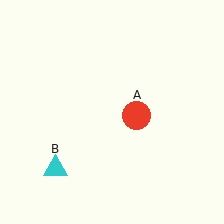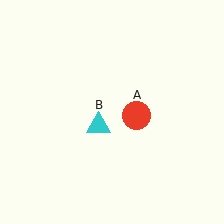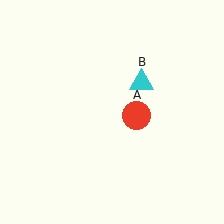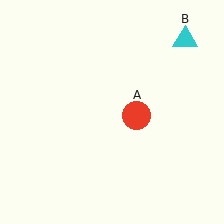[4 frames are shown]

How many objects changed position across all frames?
1 object changed position: cyan triangle (object B).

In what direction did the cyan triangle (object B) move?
The cyan triangle (object B) moved up and to the right.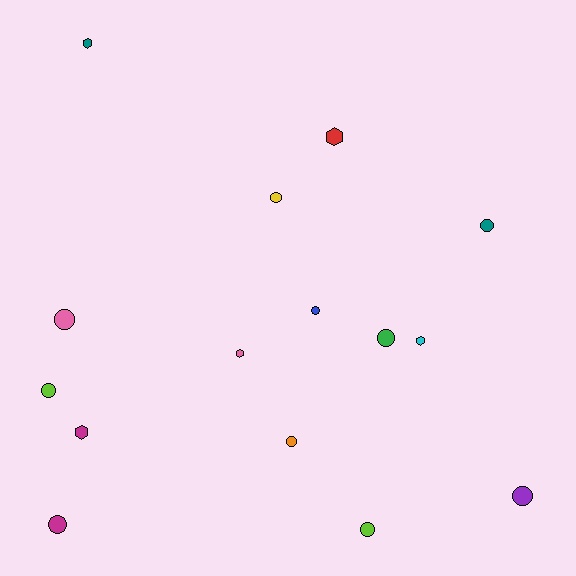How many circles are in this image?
There are 10 circles.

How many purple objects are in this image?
There is 1 purple object.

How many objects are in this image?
There are 15 objects.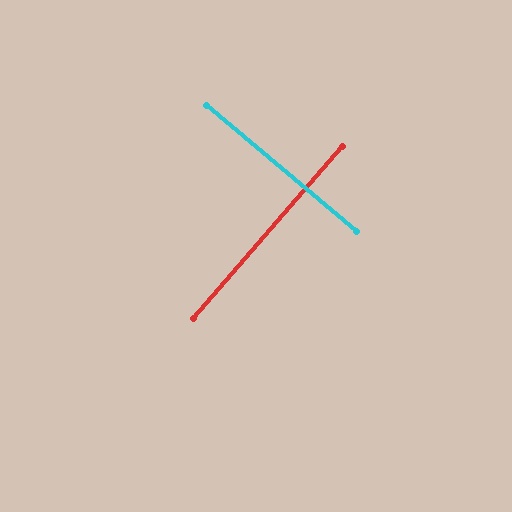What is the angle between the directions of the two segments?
Approximately 89 degrees.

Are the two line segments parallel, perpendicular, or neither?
Perpendicular — they meet at approximately 89°.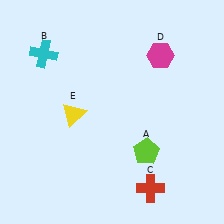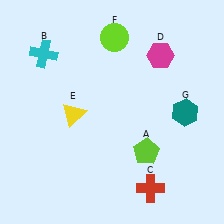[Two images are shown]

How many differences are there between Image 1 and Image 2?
There are 2 differences between the two images.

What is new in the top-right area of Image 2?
A lime circle (F) was added in the top-right area of Image 2.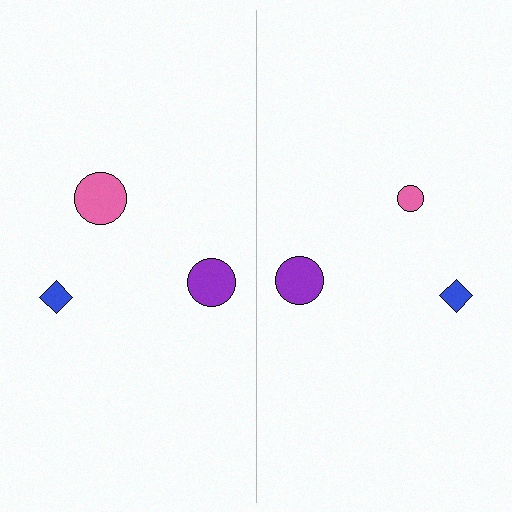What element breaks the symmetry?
The pink circle on the right side has a different size than its mirror counterpart.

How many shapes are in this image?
There are 6 shapes in this image.